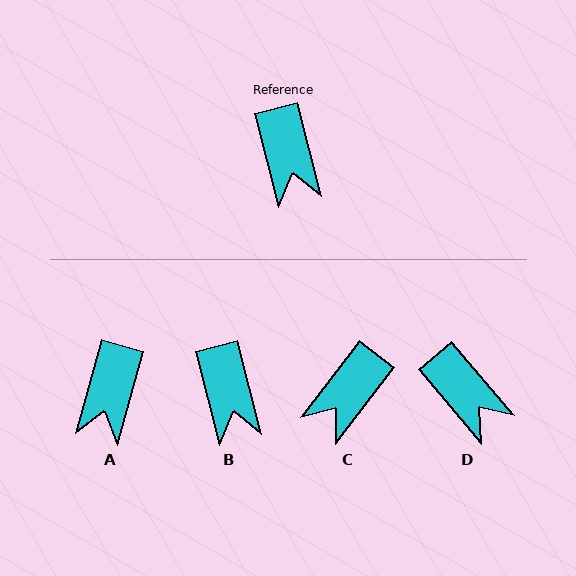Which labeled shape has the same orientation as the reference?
B.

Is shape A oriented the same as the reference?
No, it is off by about 30 degrees.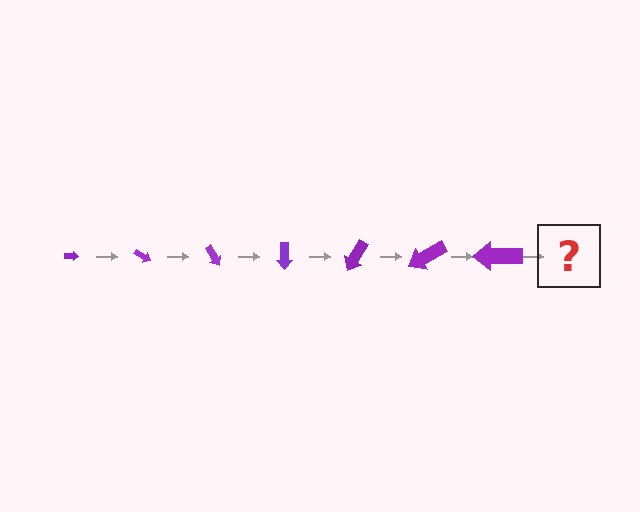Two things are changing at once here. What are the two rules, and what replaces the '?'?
The two rules are that the arrow grows larger each step and it rotates 30 degrees each step. The '?' should be an arrow, larger than the previous one and rotated 210 degrees from the start.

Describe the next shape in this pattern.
It should be an arrow, larger than the previous one and rotated 210 degrees from the start.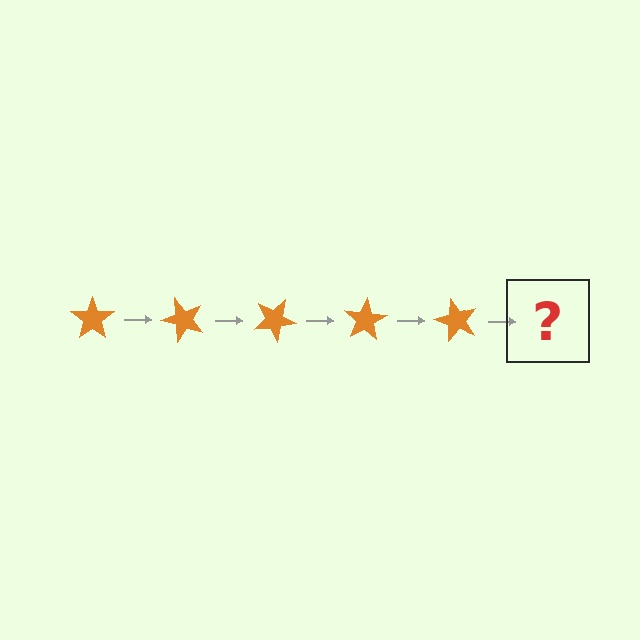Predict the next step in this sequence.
The next step is an orange star rotated 250 degrees.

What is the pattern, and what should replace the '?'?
The pattern is that the star rotates 50 degrees each step. The '?' should be an orange star rotated 250 degrees.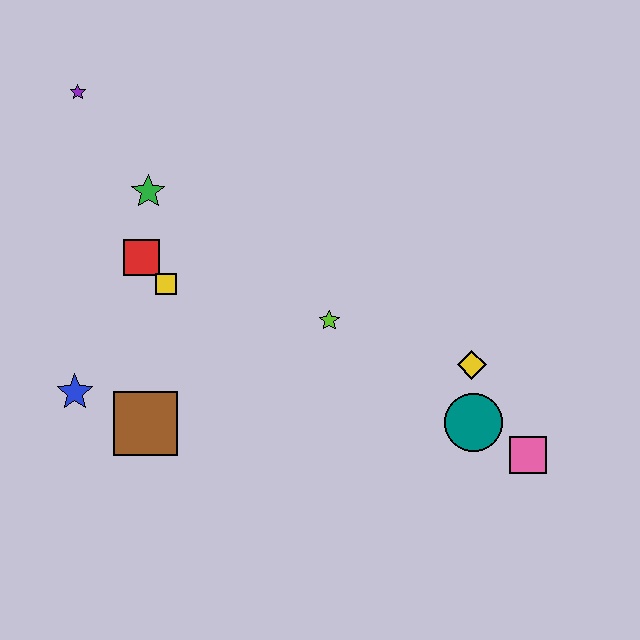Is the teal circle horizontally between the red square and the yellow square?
No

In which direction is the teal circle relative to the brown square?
The teal circle is to the right of the brown square.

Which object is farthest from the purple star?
The pink square is farthest from the purple star.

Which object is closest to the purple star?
The green star is closest to the purple star.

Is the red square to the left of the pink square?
Yes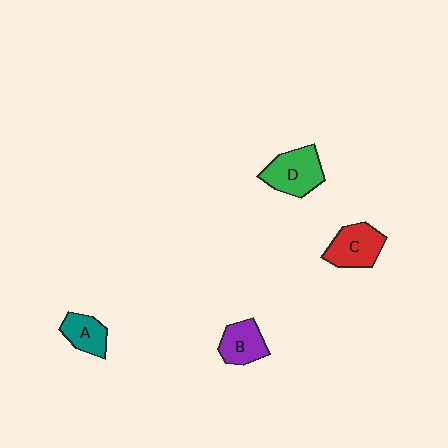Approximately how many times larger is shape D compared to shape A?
Approximately 1.6 times.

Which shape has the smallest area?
Shape A (teal).